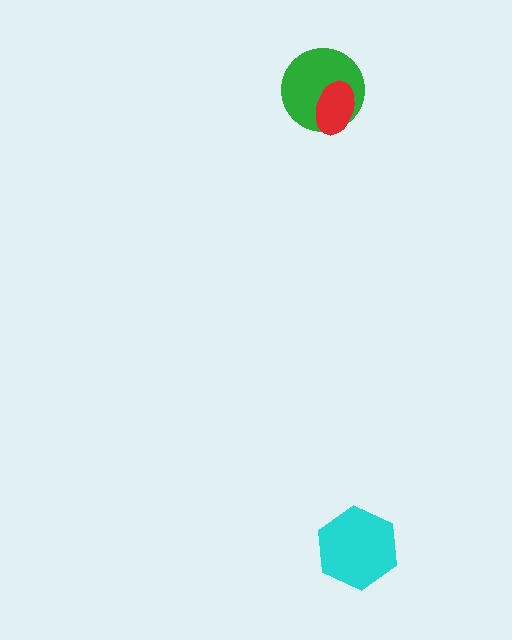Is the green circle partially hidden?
Yes, it is partially covered by another shape.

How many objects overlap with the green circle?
1 object overlaps with the green circle.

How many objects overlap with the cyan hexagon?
0 objects overlap with the cyan hexagon.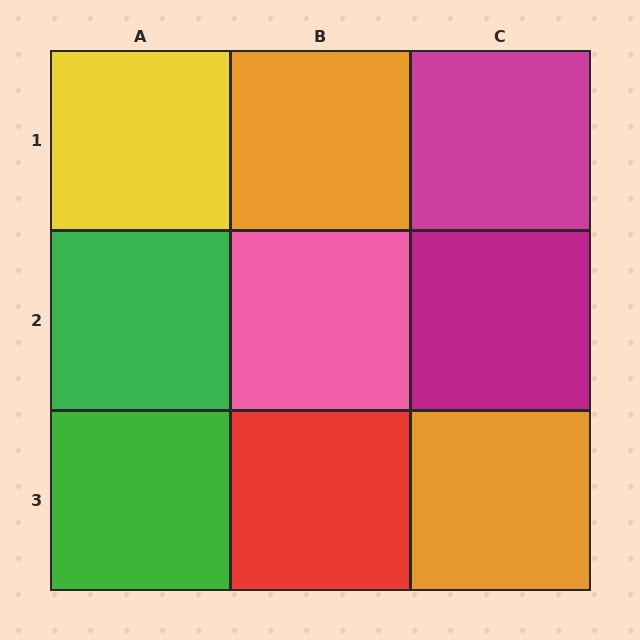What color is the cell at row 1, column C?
Magenta.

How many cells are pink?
1 cell is pink.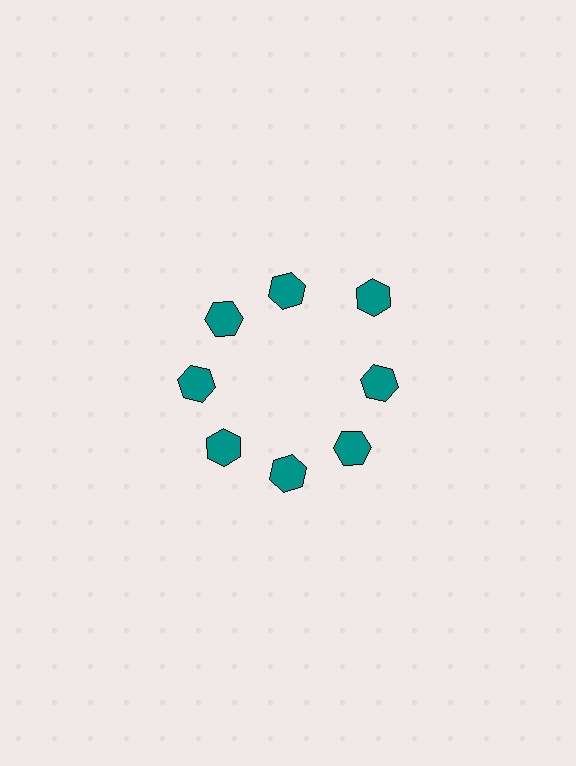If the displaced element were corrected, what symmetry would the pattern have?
It would have 8-fold rotational symmetry — the pattern would map onto itself every 45 degrees.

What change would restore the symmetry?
The symmetry would be restored by moving it inward, back onto the ring so that all 8 hexagons sit at equal angles and equal distance from the center.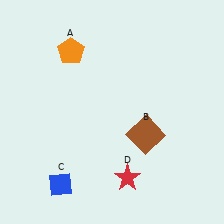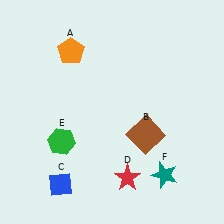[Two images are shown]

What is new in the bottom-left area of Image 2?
A green hexagon (E) was added in the bottom-left area of Image 2.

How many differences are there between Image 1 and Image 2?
There are 2 differences between the two images.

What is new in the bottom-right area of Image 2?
A teal star (F) was added in the bottom-right area of Image 2.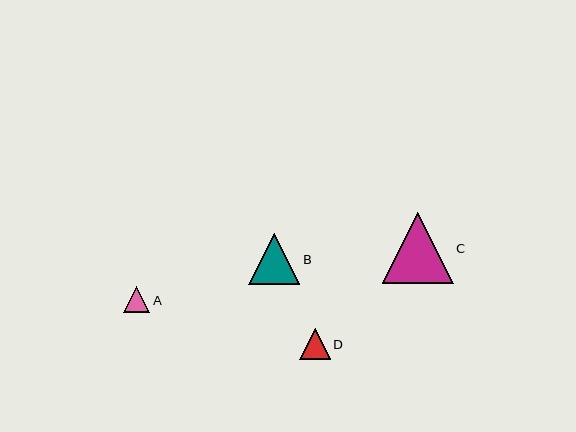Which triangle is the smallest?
Triangle A is the smallest with a size of approximately 26 pixels.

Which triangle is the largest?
Triangle C is the largest with a size of approximately 71 pixels.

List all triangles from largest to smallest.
From largest to smallest: C, B, D, A.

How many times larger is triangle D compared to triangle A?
Triangle D is approximately 1.2 times the size of triangle A.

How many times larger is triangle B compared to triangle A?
Triangle B is approximately 1.9 times the size of triangle A.